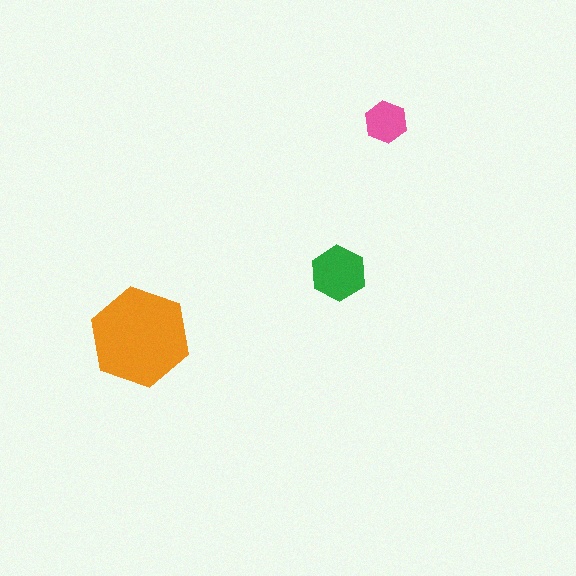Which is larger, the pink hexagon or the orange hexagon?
The orange one.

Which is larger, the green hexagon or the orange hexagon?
The orange one.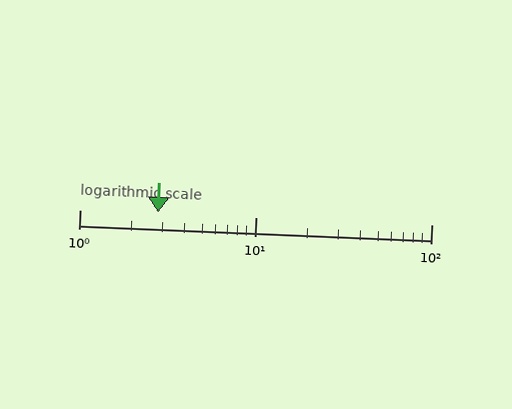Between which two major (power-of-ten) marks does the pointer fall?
The pointer is between 1 and 10.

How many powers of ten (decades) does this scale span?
The scale spans 2 decades, from 1 to 100.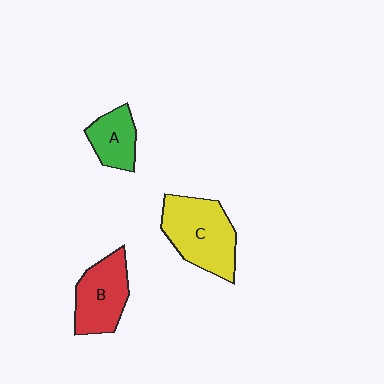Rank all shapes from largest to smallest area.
From largest to smallest: C (yellow), B (red), A (green).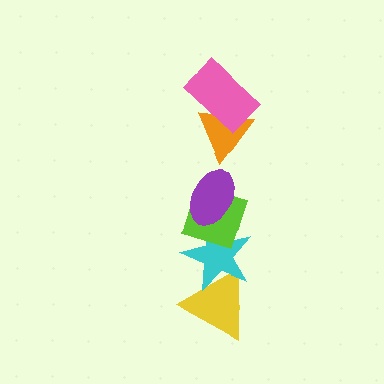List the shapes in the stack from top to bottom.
From top to bottom: the pink rectangle, the orange triangle, the purple ellipse, the lime diamond, the cyan star, the yellow triangle.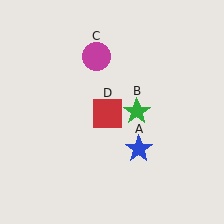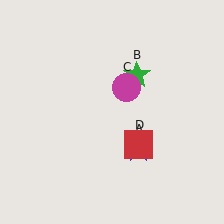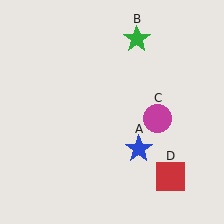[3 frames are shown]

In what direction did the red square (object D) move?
The red square (object D) moved down and to the right.